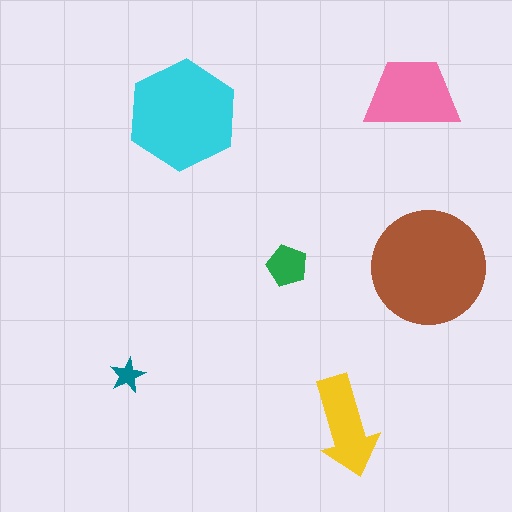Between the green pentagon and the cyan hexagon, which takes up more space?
The cyan hexagon.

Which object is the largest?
The brown circle.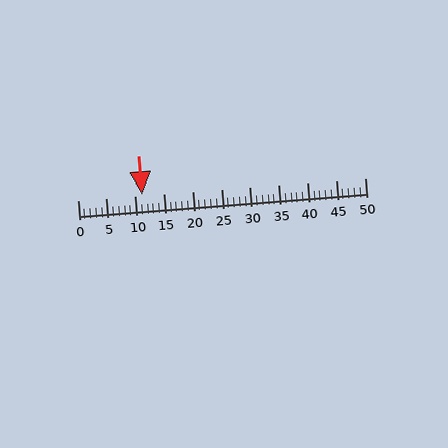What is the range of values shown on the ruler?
The ruler shows values from 0 to 50.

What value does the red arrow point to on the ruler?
The red arrow points to approximately 11.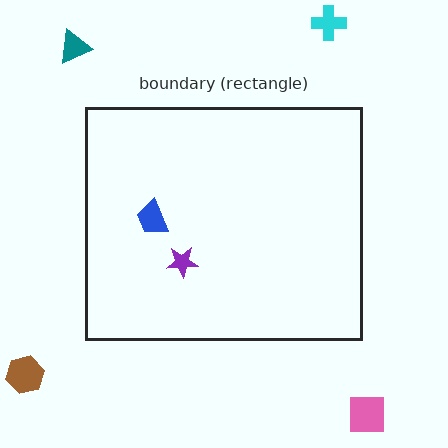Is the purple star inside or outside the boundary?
Inside.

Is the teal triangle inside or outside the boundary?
Outside.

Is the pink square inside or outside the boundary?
Outside.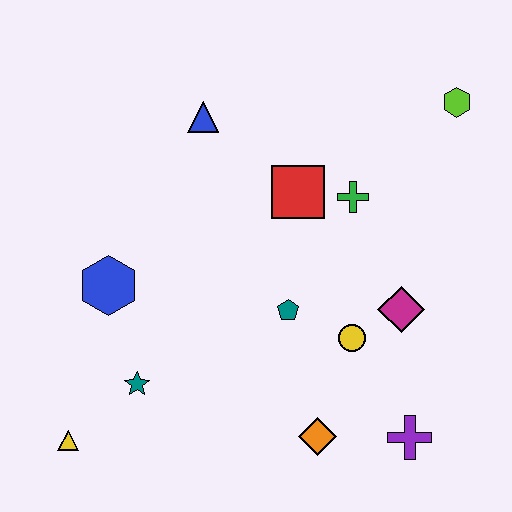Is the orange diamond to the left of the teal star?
No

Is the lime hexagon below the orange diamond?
No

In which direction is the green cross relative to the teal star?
The green cross is to the right of the teal star.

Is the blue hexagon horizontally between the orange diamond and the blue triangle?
No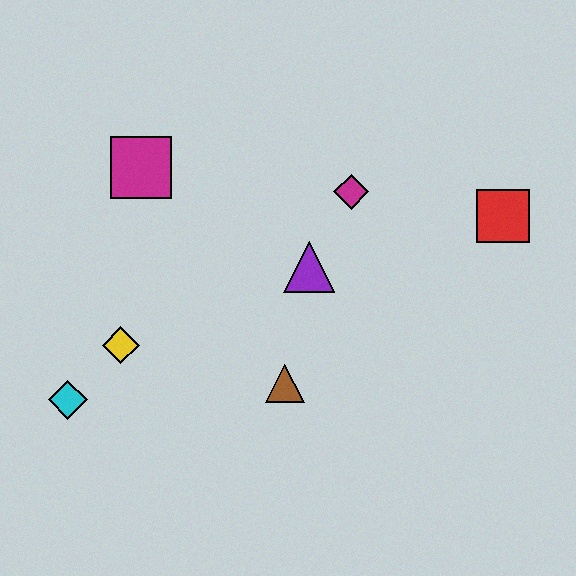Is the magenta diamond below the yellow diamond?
No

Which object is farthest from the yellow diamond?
The red square is farthest from the yellow diamond.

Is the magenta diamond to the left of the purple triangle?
No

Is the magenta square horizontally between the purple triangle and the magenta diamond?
No